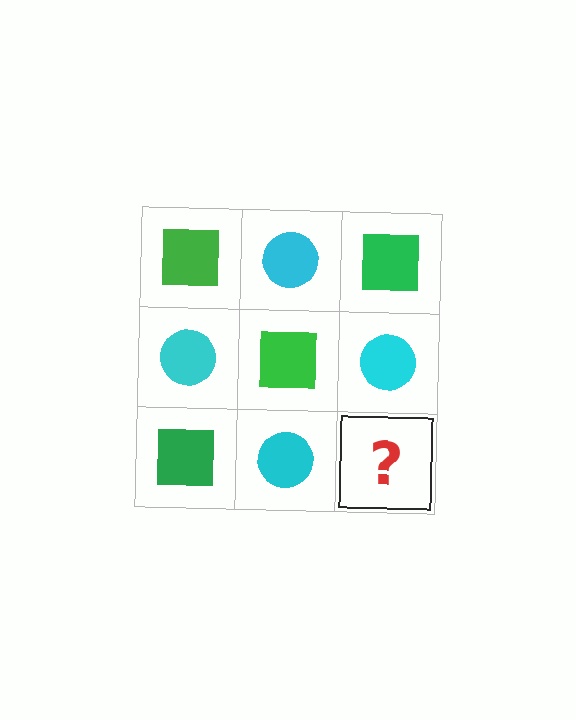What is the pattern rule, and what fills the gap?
The rule is that it alternates green square and cyan circle in a checkerboard pattern. The gap should be filled with a green square.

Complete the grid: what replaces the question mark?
The question mark should be replaced with a green square.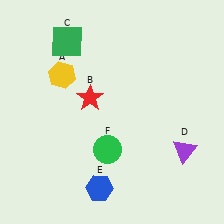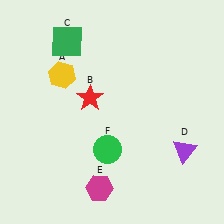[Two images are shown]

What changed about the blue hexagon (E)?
In Image 1, E is blue. In Image 2, it changed to magenta.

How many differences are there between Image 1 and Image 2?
There is 1 difference between the two images.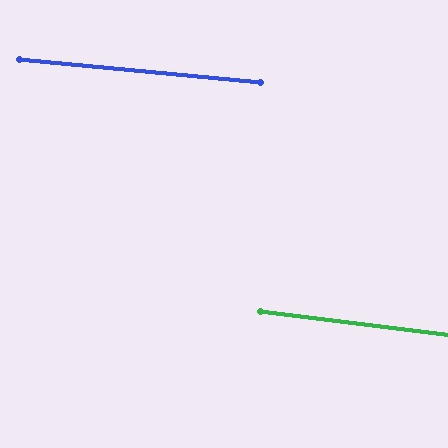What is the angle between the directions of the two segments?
Approximately 1 degree.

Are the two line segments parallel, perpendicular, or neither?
Parallel — their directions differ by only 1.5°.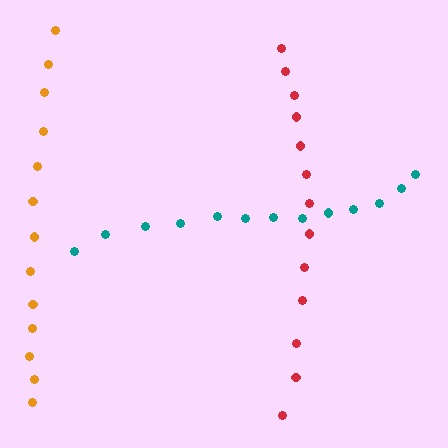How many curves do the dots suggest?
There are 3 distinct paths.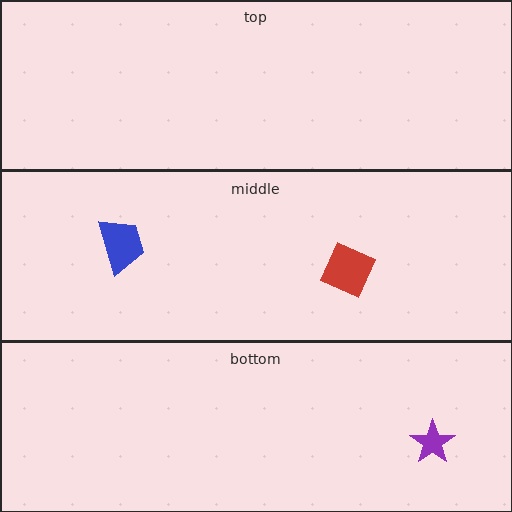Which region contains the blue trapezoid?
The middle region.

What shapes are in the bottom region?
The purple star.